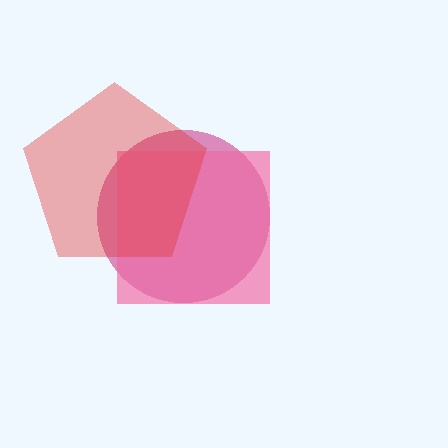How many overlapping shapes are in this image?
There are 3 overlapping shapes in the image.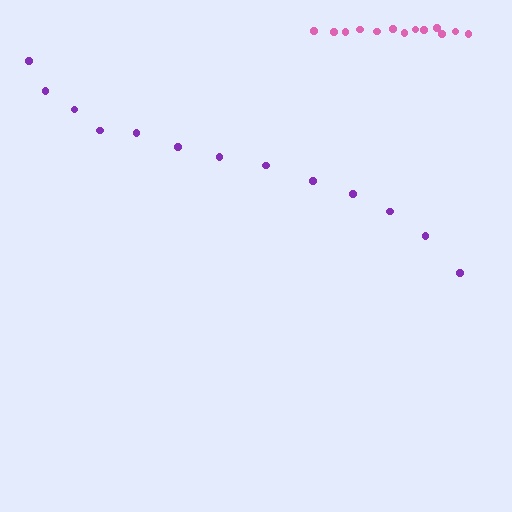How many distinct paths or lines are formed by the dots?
There are 2 distinct paths.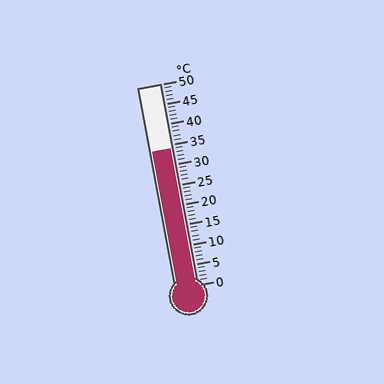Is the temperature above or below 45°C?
The temperature is below 45°C.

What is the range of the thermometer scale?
The thermometer scale ranges from 0°C to 50°C.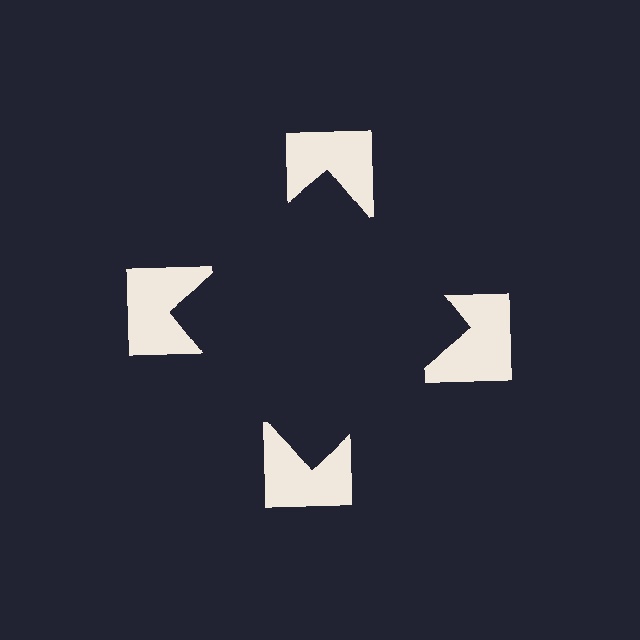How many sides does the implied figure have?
4 sides.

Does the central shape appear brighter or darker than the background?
It typically appears slightly darker than the background, even though no actual brightness change is drawn.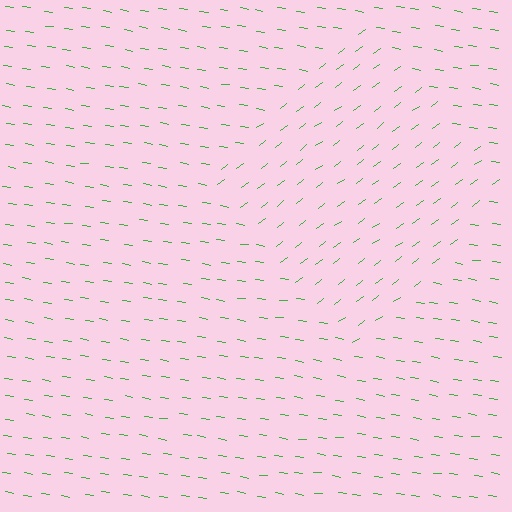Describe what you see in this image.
The image is filled with small green line segments. A diamond region in the image has lines oriented differently from the surrounding lines, creating a visible texture boundary.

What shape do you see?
I see a diamond.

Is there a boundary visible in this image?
Yes, there is a texture boundary formed by a change in line orientation.